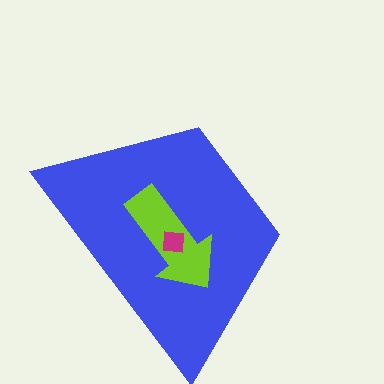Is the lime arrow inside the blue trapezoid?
Yes.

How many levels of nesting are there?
3.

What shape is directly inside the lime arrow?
The magenta square.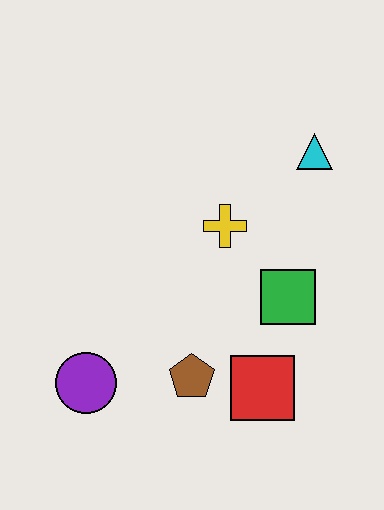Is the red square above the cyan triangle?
No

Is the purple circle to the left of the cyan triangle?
Yes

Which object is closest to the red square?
The brown pentagon is closest to the red square.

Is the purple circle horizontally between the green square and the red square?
No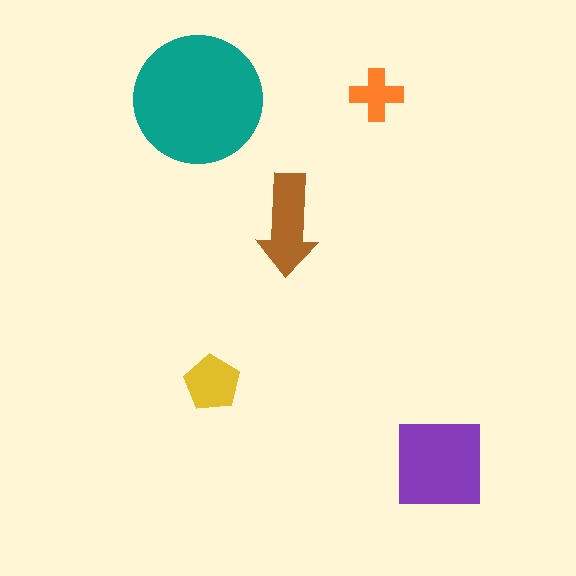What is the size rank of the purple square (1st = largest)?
2nd.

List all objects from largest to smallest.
The teal circle, the purple square, the brown arrow, the yellow pentagon, the orange cross.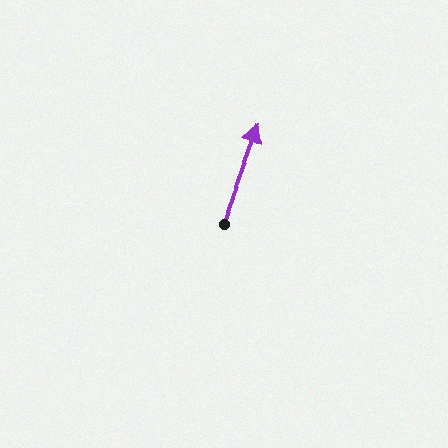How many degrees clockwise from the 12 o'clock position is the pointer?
Approximately 21 degrees.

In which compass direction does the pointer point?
North.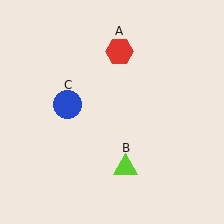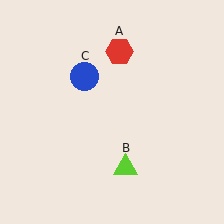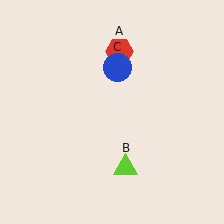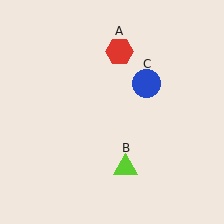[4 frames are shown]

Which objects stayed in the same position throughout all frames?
Red hexagon (object A) and lime triangle (object B) remained stationary.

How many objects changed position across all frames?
1 object changed position: blue circle (object C).